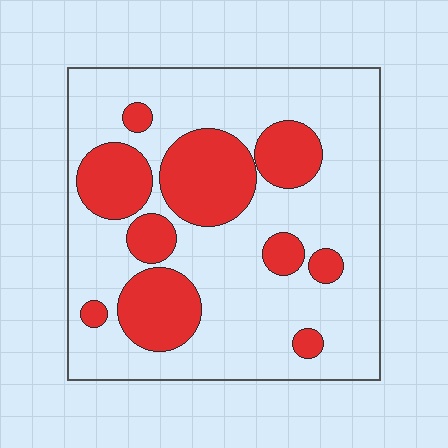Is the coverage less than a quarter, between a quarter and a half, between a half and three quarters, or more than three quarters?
Between a quarter and a half.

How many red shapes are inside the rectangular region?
10.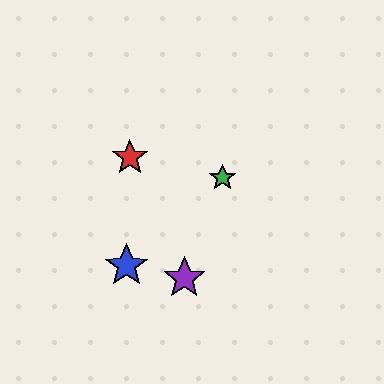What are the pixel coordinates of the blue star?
The blue star is at (127, 266).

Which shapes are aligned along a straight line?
The green star, the yellow star, the purple star are aligned along a straight line.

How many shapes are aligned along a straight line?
3 shapes (the green star, the yellow star, the purple star) are aligned along a straight line.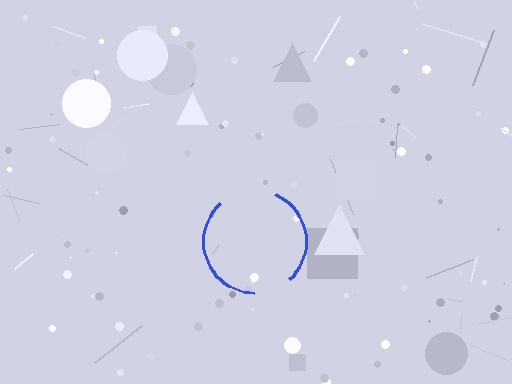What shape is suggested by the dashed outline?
The dashed outline suggests a circle.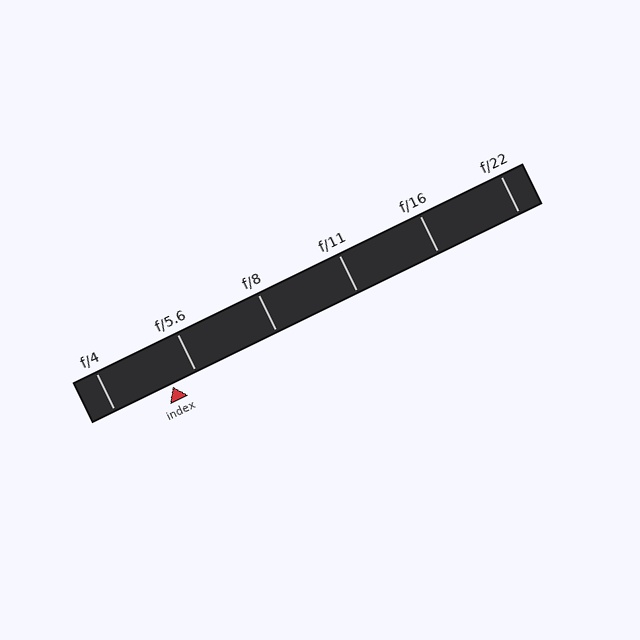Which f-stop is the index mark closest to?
The index mark is closest to f/5.6.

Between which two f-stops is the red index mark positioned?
The index mark is between f/4 and f/5.6.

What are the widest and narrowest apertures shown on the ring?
The widest aperture shown is f/4 and the narrowest is f/22.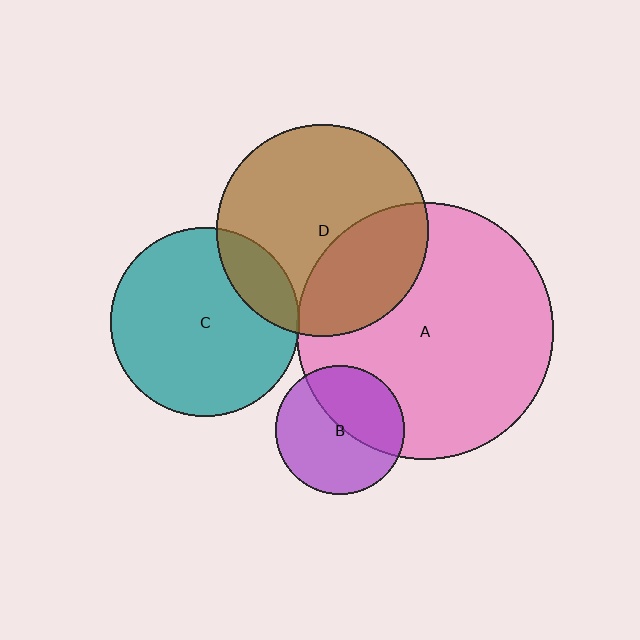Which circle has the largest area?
Circle A (pink).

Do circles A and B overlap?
Yes.